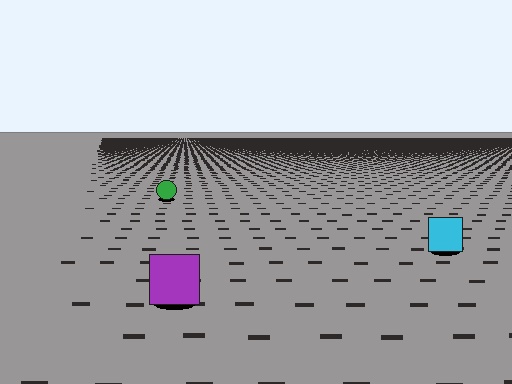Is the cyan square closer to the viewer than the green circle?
Yes. The cyan square is closer — you can tell from the texture gradient: the ground texture is coarser near it.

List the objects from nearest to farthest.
From nearest to farthest: the purple square, the cyan square, the green circle.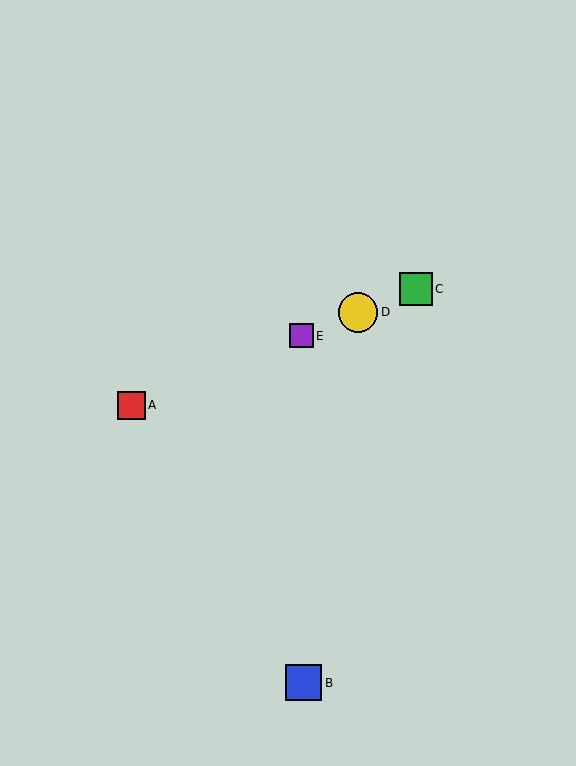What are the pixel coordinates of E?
Object E is at (301, 336).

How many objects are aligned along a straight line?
4 objects (A, C, D, E) are aligned along a straight line.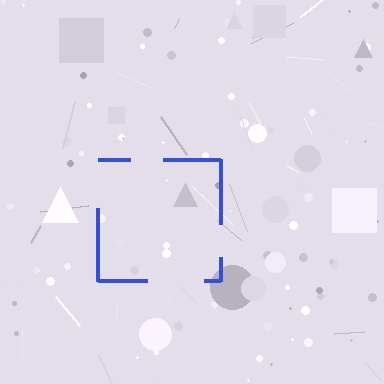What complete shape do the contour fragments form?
The contour fragments form a square.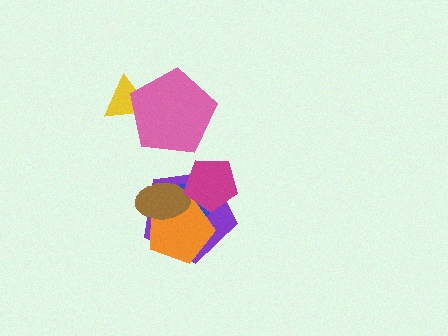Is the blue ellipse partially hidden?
Yes, it is partially covered by another shape.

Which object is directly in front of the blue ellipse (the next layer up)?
The orange pentagon is directly in front of the blue ellipse.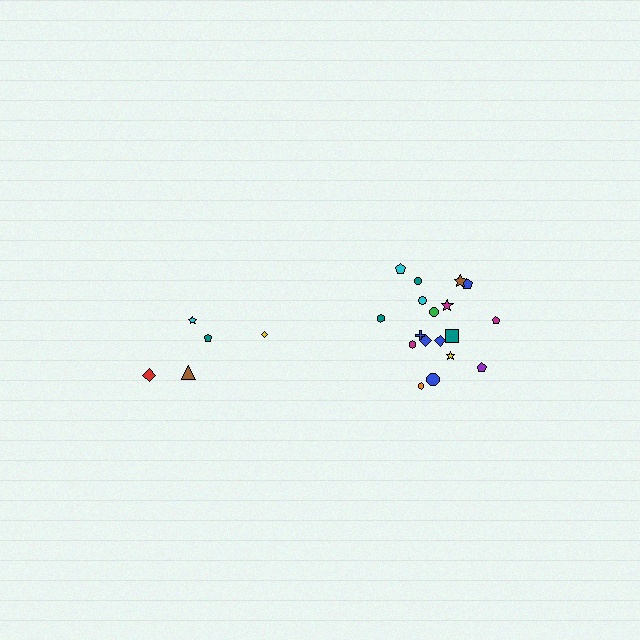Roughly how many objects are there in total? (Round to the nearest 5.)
Roughly 25 objects in total.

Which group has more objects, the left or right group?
The right group.